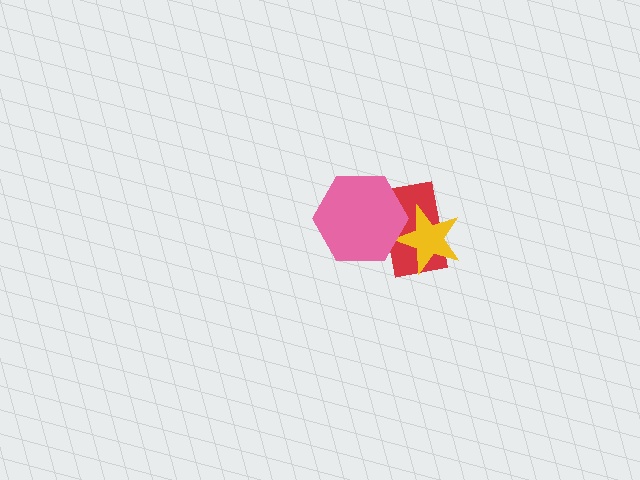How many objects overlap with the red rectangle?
2 objects overlap with the red rectangle.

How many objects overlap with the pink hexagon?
2 objects overlap with the pink hexagon.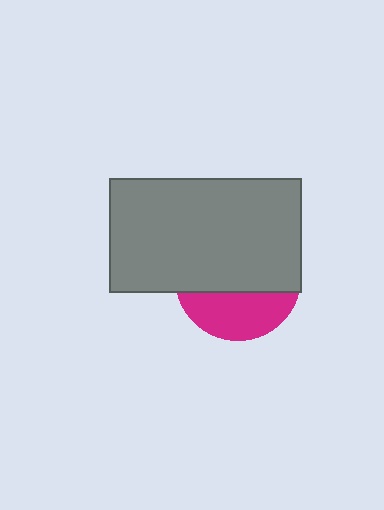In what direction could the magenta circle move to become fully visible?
The magenta circle could move down. That would shift it out from behind the gray rectangle entirely.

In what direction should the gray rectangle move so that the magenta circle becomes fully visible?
The gray rectangle should move up. That is the shortest direction to clear the overlap and leave the magenta circle fully visible.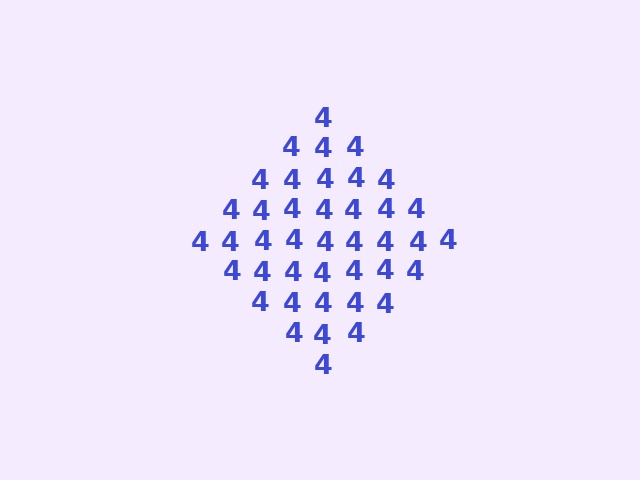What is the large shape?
The large shape is a diamond.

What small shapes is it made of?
It is made of small digit 4's.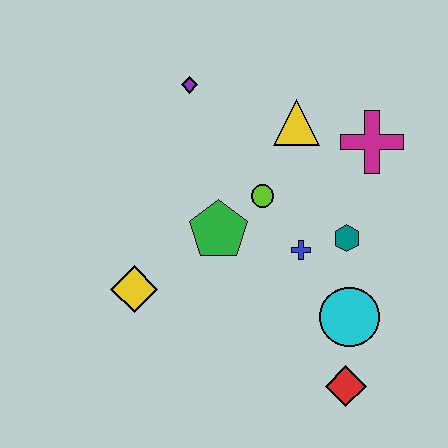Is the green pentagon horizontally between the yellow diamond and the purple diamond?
No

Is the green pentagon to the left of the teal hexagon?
Yes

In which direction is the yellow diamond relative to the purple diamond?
The yellow diamond is below the purple diamond.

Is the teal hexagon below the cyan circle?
No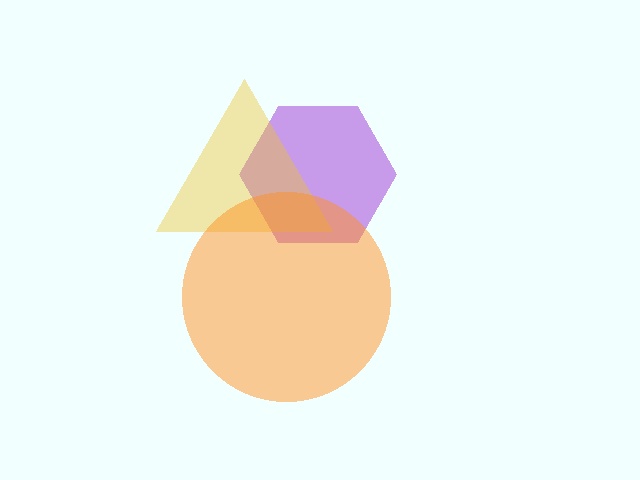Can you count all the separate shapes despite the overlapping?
Yes, there are 3 separate shapes.